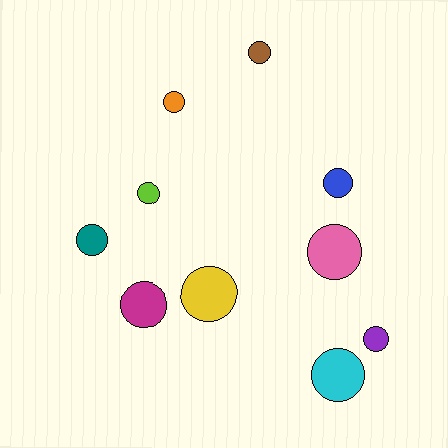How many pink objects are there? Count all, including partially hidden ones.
There is 1 pink object.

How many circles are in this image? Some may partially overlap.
There are 10 circles.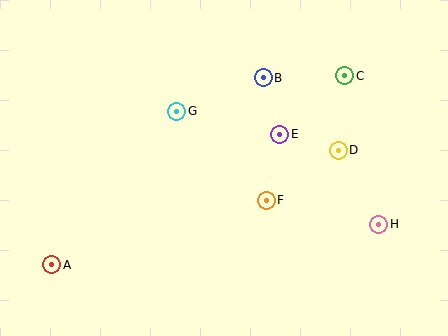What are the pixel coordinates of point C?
Point C is at (345, 76).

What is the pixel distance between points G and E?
The distance between G and E is 106 pixels.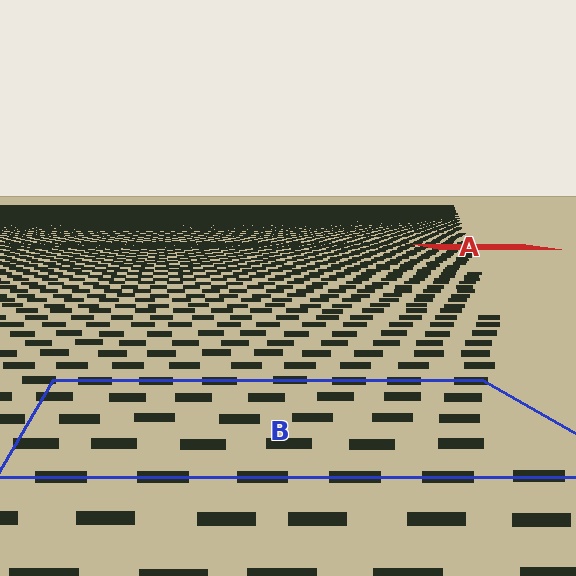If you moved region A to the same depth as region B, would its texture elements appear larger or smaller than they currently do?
They would appear larger. At a closer depth, the same texture elements are projected at a bigger on-screen size.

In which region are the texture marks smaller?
The texture marks are smaller in region A, because it is farther away.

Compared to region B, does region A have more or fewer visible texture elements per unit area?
Region A has more texture elements per unit area — they are packed more densely because it is farther away.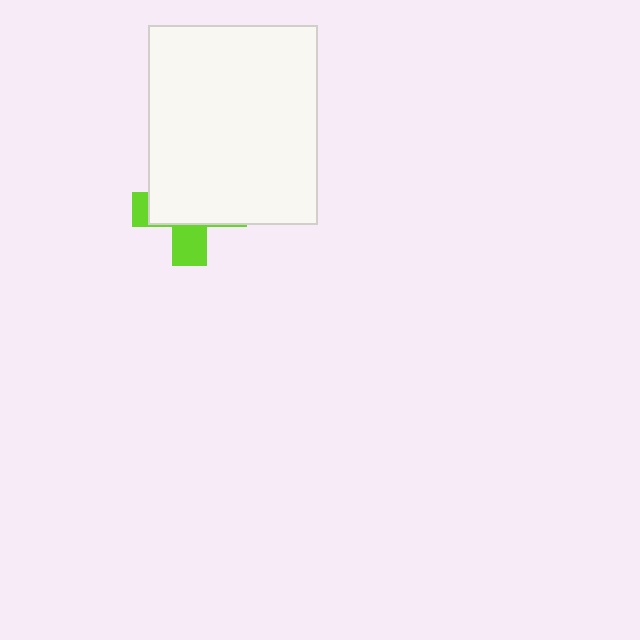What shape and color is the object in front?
The object in front is a white rectangle.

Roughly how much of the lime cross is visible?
A small part of it is visible (roughly 31%).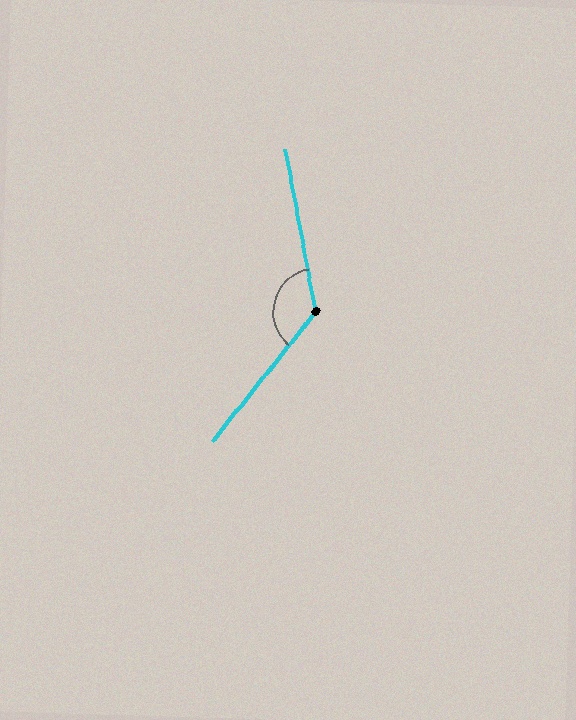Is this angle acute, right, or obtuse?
It is obtuse.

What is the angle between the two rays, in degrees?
Approximately 131 degrees.